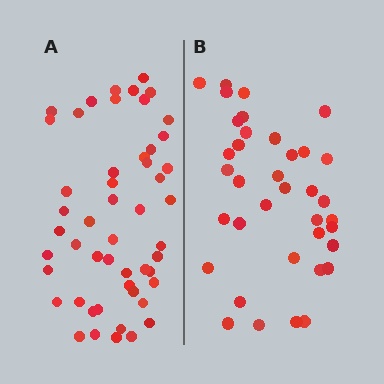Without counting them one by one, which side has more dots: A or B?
Region A (the left region) has more dots.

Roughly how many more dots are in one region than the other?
Region A has approximately 15 more dots than region B.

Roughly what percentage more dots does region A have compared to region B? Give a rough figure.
About 40% more.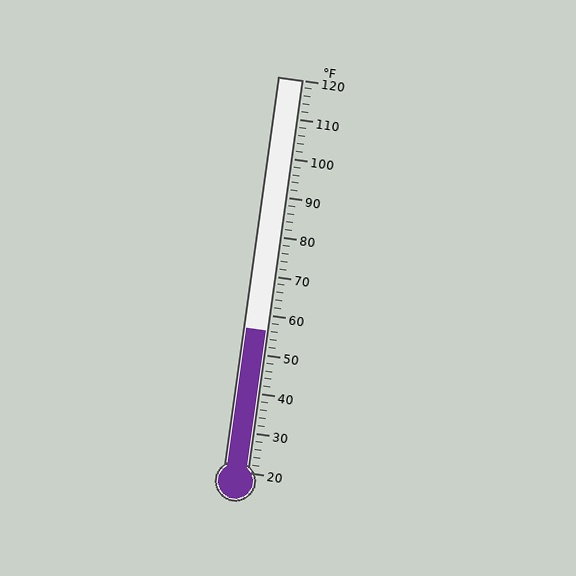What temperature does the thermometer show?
The thermometer shows approximately 56°F.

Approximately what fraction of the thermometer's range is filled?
The thermometer is filled to approximately 35% of its range.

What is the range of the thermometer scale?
The thermometer scale ranges from 20°F to 120°F.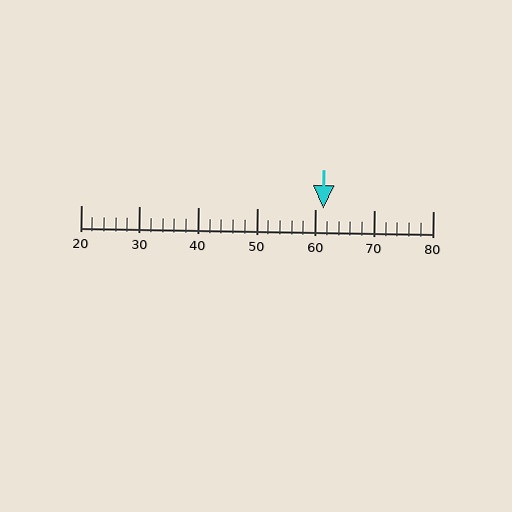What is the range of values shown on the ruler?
The ruler shows values from 20 to 80.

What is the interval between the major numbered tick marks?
The major tick marks are spaced 10 units apart.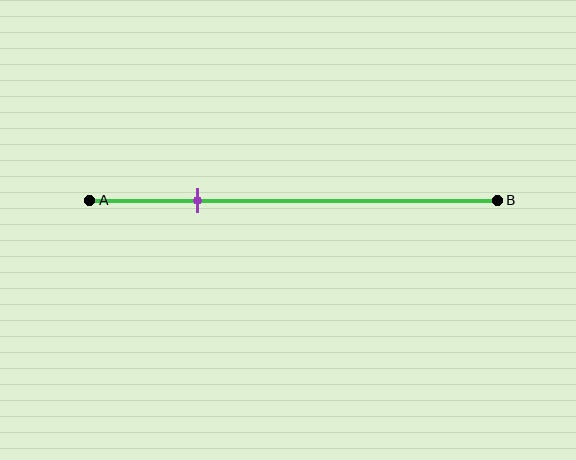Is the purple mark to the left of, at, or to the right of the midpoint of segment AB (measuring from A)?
The purple mark is to the left of the midpoint of segment AB.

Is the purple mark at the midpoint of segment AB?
No, the mark is at about 25% from A, not at the 50% midpoint.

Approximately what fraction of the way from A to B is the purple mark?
The purple mark is approximately 25% of the way from A to B.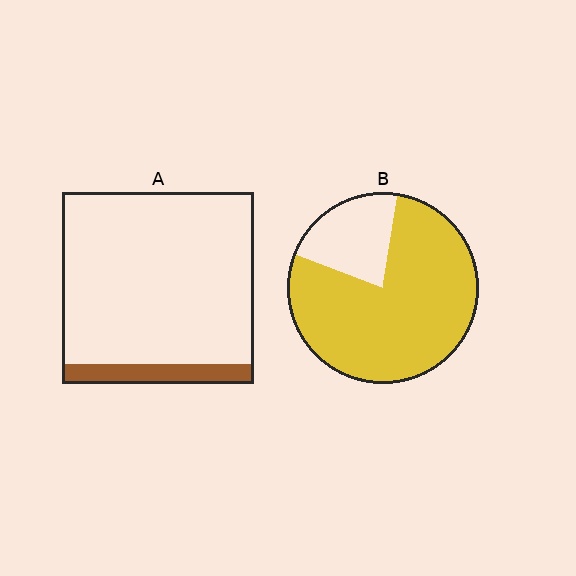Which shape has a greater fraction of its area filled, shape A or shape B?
Shape B.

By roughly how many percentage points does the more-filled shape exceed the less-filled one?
By roughly 70 percentage points (B over A).